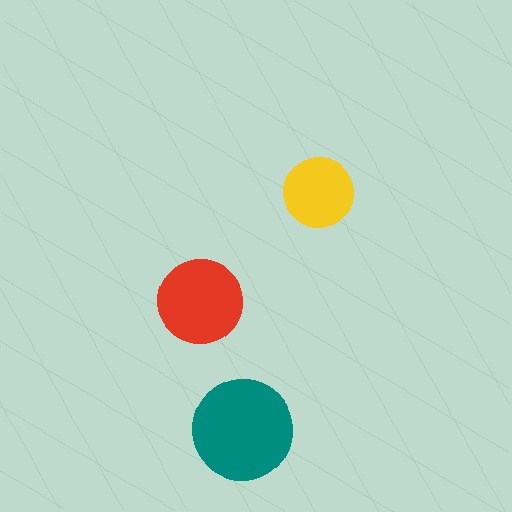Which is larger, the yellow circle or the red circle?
The red one.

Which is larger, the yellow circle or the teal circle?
The teal one.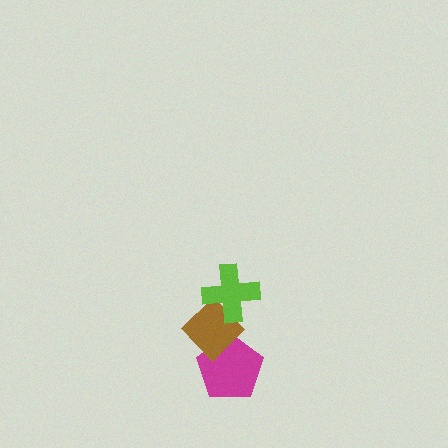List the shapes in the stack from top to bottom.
From top to bottom: the lime cross, the brown diamond, the magenta pentagon.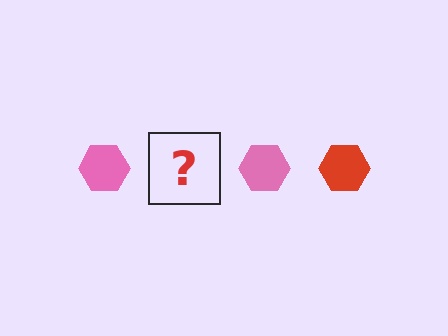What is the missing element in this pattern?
The missing element is a red hexagon.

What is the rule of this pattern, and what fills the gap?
The rule is that the pattern cycles through pink, red hexagons. The gap should be filled with a red hexagon.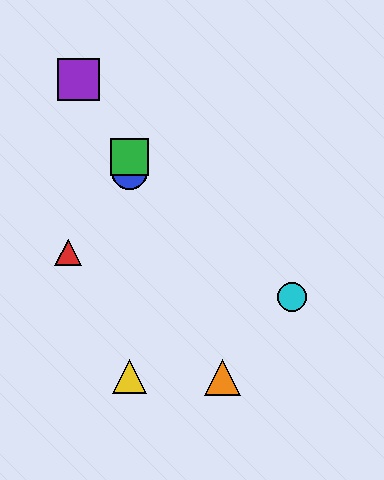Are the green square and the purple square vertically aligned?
No, the green square is at x≈130 and the purple square is at x≈79.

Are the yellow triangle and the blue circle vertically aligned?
Yes, both are at x≈130.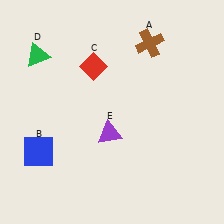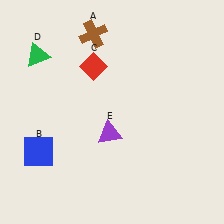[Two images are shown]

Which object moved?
The brown cross (A) moved left.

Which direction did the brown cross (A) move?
The brown cross (A) moved left.